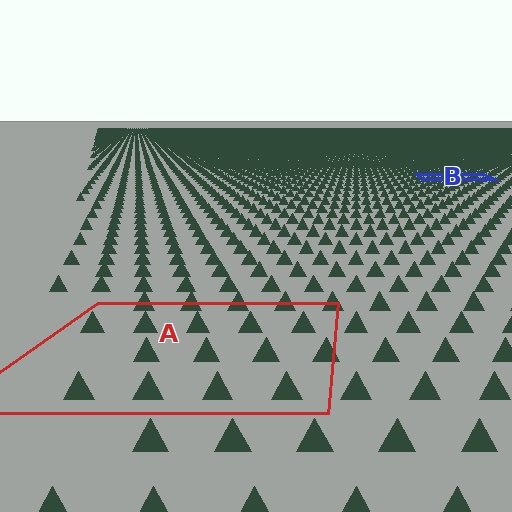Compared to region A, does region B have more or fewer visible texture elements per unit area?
Region B has more texture elements per unit area — they are packed more densely because it is farther away.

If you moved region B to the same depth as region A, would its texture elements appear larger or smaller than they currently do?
They would appear larger. At a closer depth, the same texture elements are projected at a bigger on-screen size.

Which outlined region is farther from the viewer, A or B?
Region B is farther from the viewer — the texture elements inside it appear smaller and more densely packed.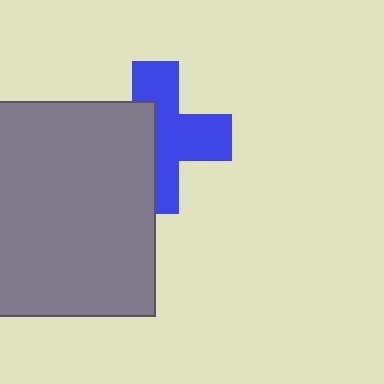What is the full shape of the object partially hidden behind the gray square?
The partially hidden object is a blue cross.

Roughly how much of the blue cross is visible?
About half of it is visible (roughly 57%).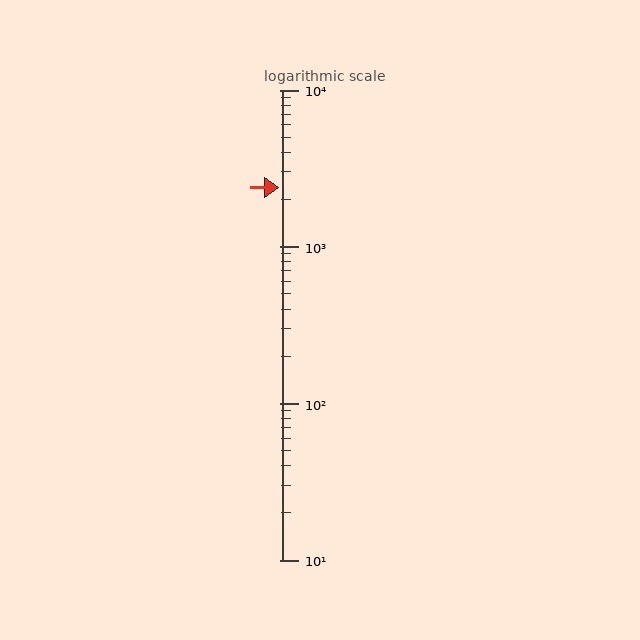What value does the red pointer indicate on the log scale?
The pointer indicates approximately 2400.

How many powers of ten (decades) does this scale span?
The scale spans 3 decades, from 10 to 10000.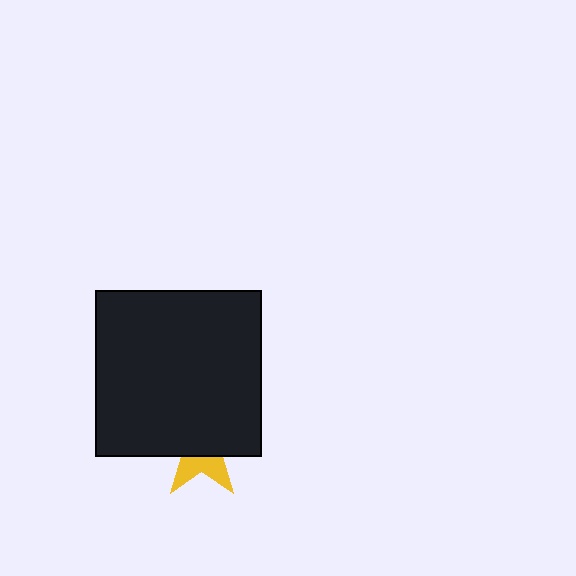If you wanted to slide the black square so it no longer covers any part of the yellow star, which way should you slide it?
Slide it up — that is the most direct way to separate the two shapes.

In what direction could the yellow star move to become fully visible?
The yellow star could move down. That would shift it out from behind the black square entirely.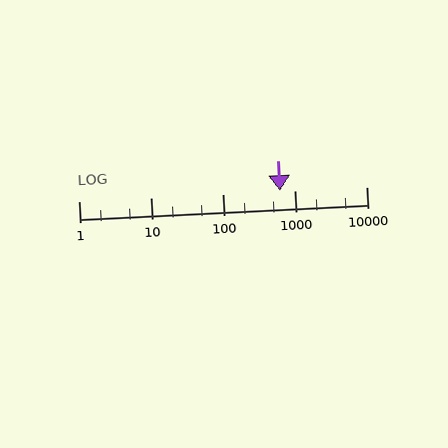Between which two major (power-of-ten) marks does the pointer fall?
The pointer is between 100 and 1000.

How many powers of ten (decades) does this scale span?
The scale spans 4 decades, from 1 to 10000.